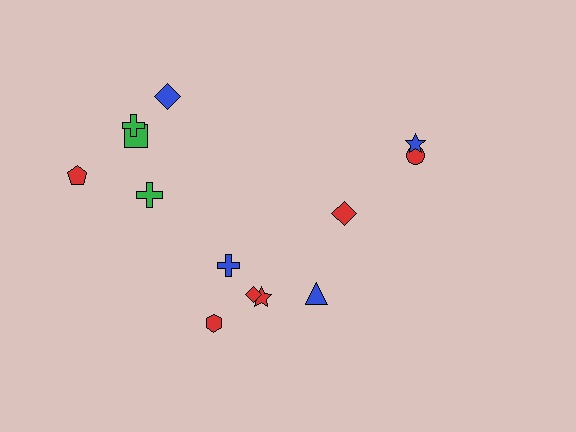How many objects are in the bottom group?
There are 5 objects.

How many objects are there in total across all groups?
There are 13 objects.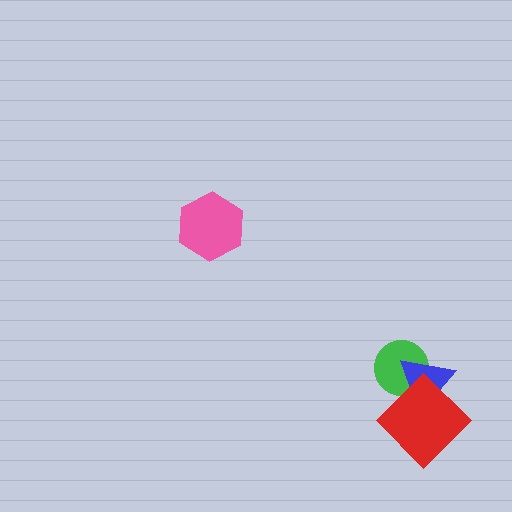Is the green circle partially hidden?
Yes, it is partially covered by another shape.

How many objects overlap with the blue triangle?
2 objects overlap with the blue triangle.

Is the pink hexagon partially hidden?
No, no other shape covers it.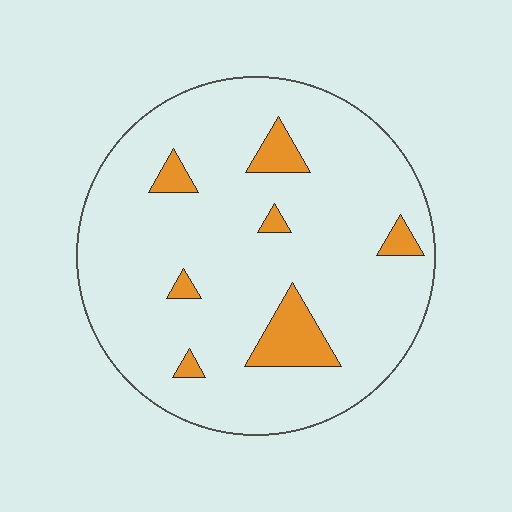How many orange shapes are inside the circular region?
7.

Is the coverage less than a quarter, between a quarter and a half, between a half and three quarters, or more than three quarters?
Less than a quarter.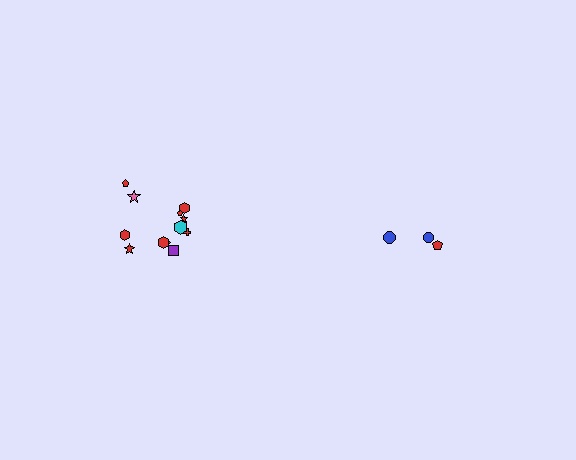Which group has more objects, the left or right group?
The left group.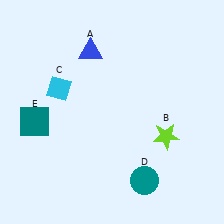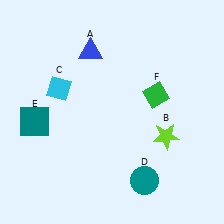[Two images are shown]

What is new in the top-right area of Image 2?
A green diamond (F) was added in the top-right area of Image 2.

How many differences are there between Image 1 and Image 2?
There is 1 difference between the two images.